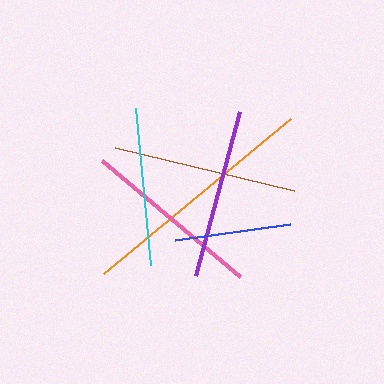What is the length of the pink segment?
The pink segment is approximately 180 pixels long.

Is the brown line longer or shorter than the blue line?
The brown line is longer than the blue line.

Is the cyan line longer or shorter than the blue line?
The cyan line is longer than the blue line.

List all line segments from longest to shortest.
From longest to shortest: orange, brown, pink, purple, cyan, blue.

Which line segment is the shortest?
The blue line is the shortest at approximately 116 pixels.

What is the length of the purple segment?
The purple segment is approximately 170 pixels long.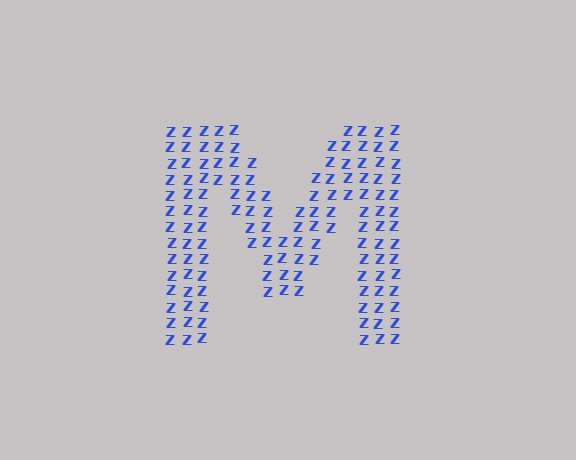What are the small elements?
The small elements are letter Z's.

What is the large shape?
The large shape is the letter M.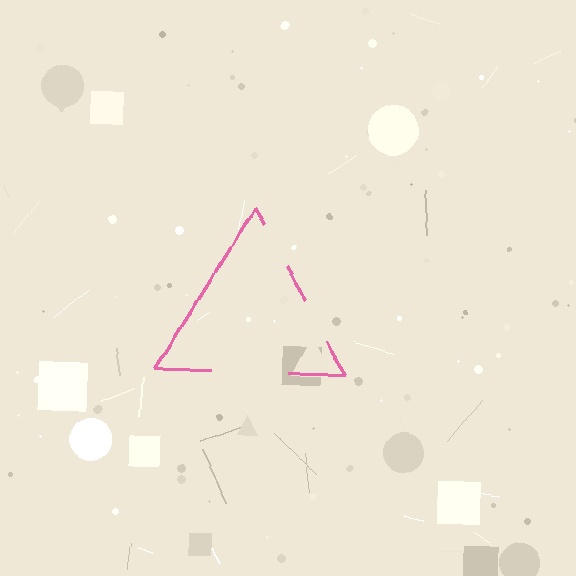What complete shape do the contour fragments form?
The contour fragments form a triangle.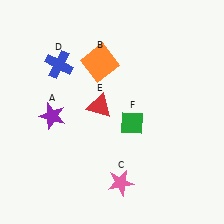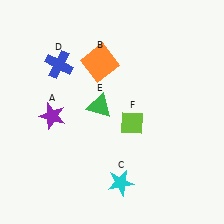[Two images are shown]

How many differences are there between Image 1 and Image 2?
There are 3 differences between the two images.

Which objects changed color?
C changed from pink to cyan. E changed from red to green. F changed from green to lime.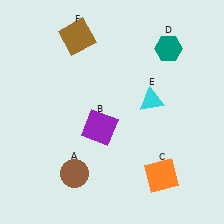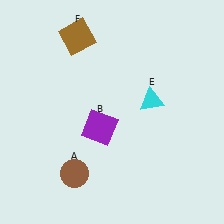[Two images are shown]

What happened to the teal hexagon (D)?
The teal hexagon (D) was removed in Image 2. It was in the top-right area of Image 1.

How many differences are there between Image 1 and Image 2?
There are 2 differences between the two images.